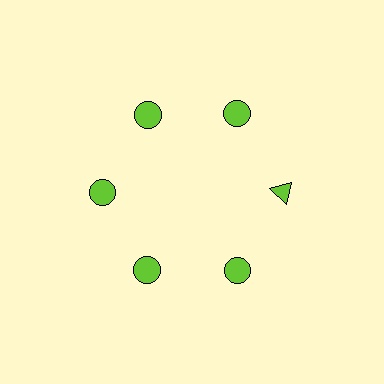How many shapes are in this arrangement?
There are 6 shapes arranged in a ring pattern.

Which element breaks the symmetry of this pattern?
The lime triangle at roughly the 3 o'clock position breaks the symmetry. All other shapes are lime circles.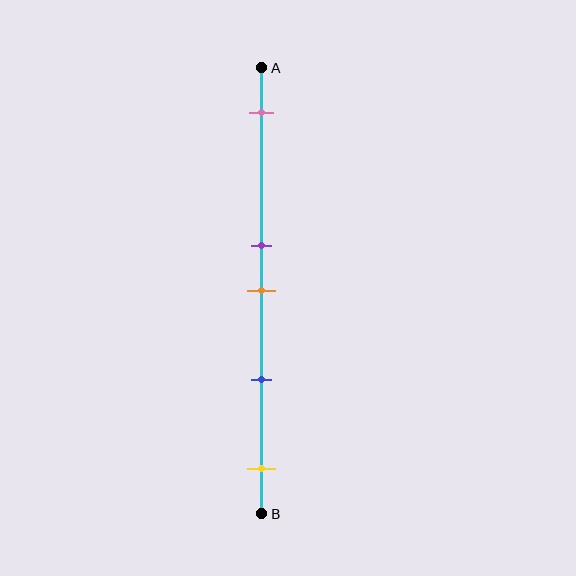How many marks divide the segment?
There are 5 marks dividing the segment.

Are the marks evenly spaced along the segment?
No, the marks are not evenly spaced.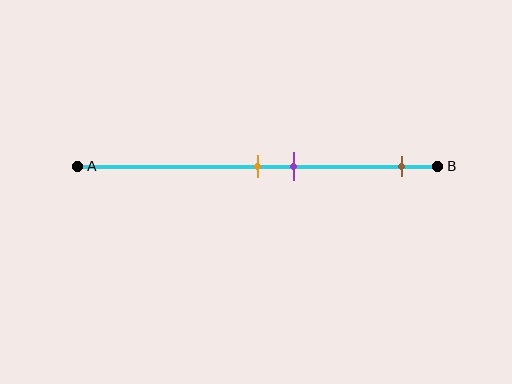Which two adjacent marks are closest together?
The orange and purple marks are the closest adjacent pair.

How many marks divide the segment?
There are 3 marks dividing the segment.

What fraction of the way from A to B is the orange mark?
The orange mark is approximately 50% (0.5) of the way from A to B.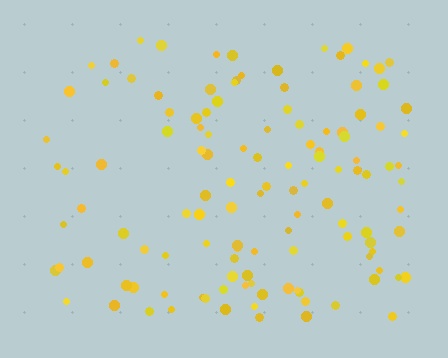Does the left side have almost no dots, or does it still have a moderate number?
Still a moderate number, just noticeably fewer than the right.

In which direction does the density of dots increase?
From left to right, with the right side densest.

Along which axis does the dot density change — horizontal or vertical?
Horizontal.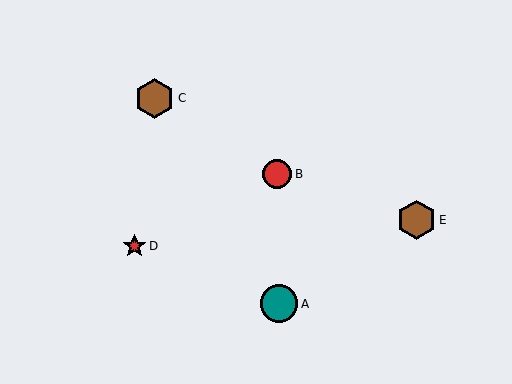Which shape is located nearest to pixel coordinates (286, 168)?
The red circle (labeled B) at (277, 174) is nearest to that location.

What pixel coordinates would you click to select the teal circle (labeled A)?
Click at (279, 304) to select the teal circle A.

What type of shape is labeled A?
Shape A is a teal circle.